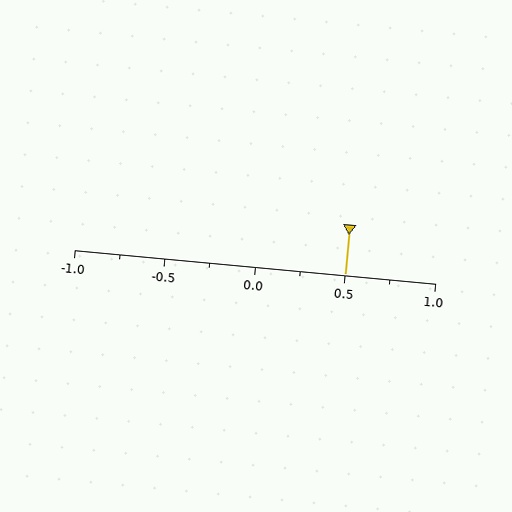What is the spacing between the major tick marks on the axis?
The major ticks are spaced 0.5 apart.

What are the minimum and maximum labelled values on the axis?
The axis runs from -1.0 to 1.0.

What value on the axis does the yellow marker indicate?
The marker indicates approximately 0.5.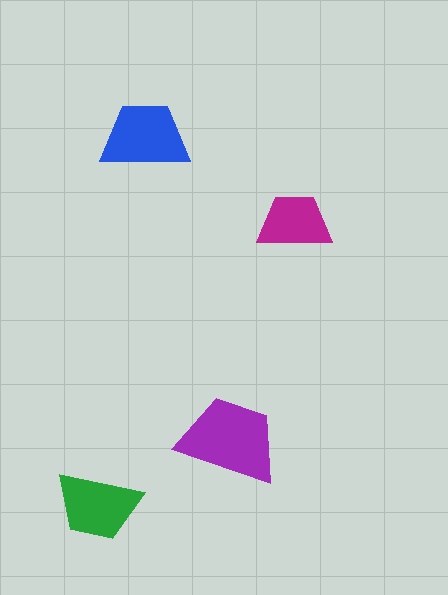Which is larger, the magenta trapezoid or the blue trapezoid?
The blue one.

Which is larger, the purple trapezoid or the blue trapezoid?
The purple one.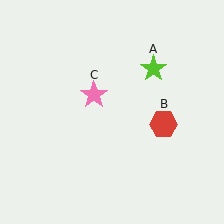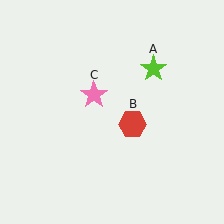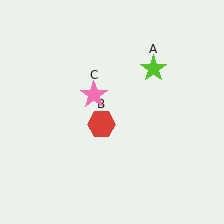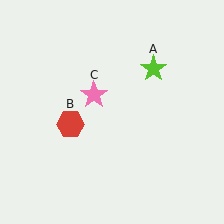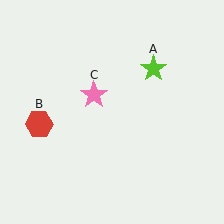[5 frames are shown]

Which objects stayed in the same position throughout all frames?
Lime star (object A) and pink star (object C) remained stationary.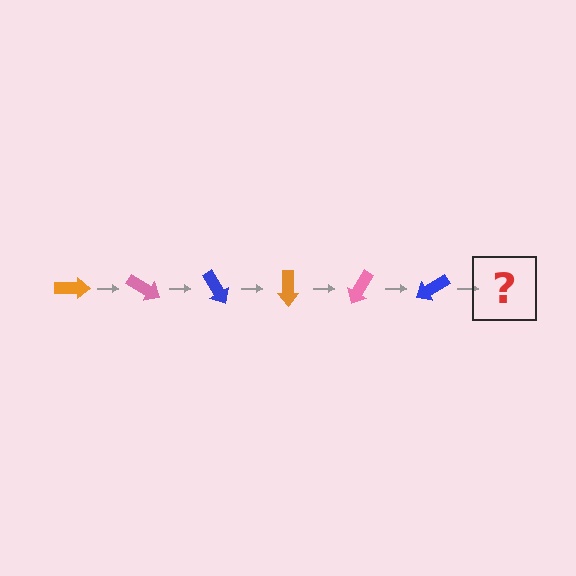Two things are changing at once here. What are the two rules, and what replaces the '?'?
The two rules are that it rotates 30 degrees each step and the color cycles through orange, pink, and blue. The '?' should be an orange arrow, rotated 180 degrees from the start.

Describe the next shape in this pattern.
It should be an orange arrow, rotated 180 degrees from the start.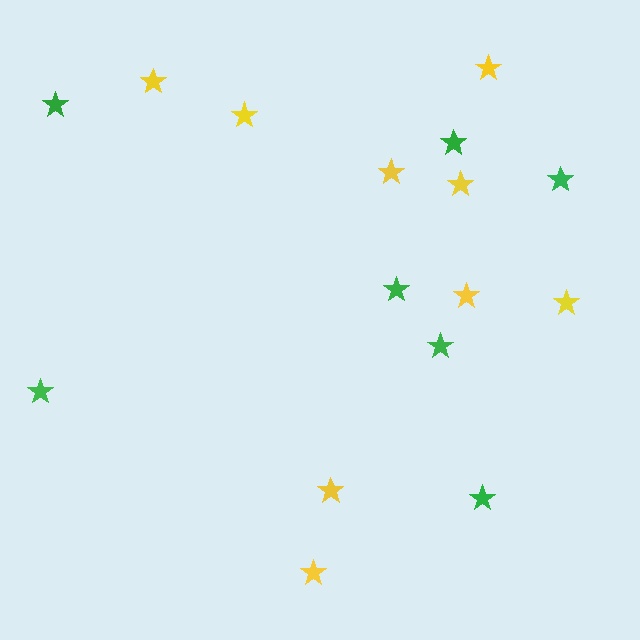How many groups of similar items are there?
There are 2 groups: one group of green stars (7) and one group of yellow stars (9).